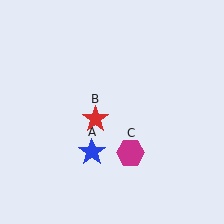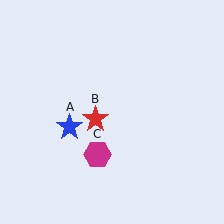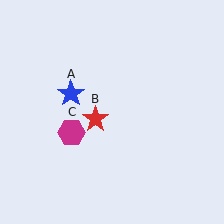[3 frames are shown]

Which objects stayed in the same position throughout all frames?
Red star (object B) remained stationary.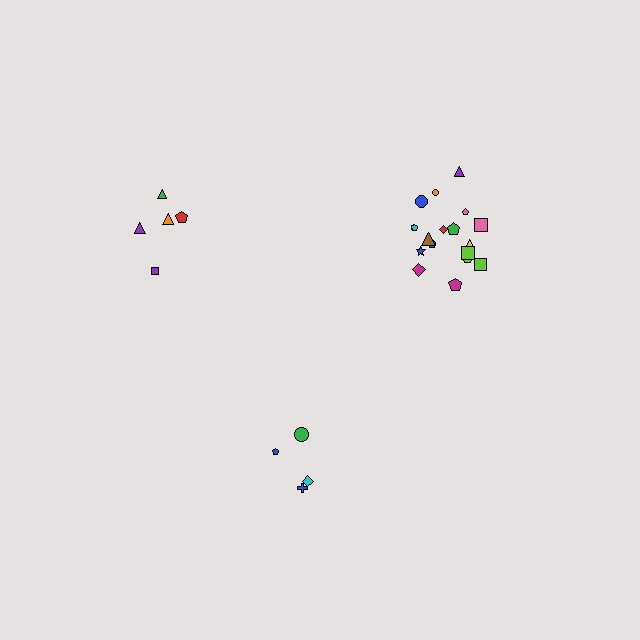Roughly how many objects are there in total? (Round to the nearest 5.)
Roughly 25 objects in total.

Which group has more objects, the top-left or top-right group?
The top-right group.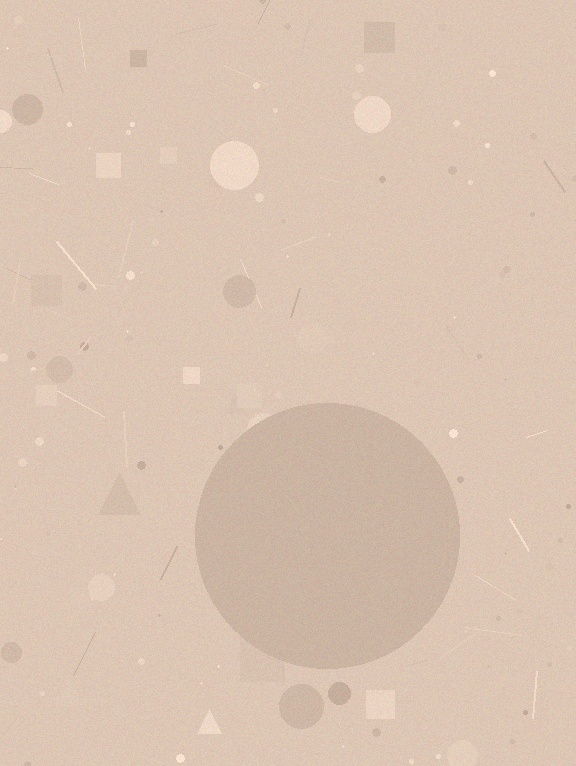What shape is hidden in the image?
A circle is hidden in the image.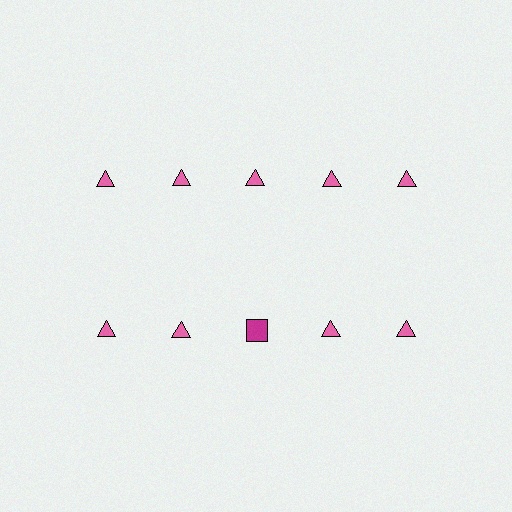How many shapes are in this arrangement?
There are 10 shapes arranged in a grid pattern.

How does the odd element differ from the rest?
It differs in both color (magenta instead of pink) and shape (square instead of triangle).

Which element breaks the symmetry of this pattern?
The magenta square in the second row, center column breaks the symmetry. All other shapes are pink triangles.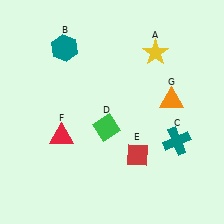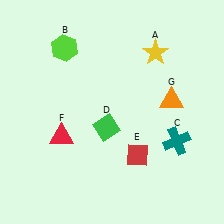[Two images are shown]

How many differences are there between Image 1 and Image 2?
There is 1 difference between the two images.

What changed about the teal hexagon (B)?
In Image 1, B is teal. In Image 2, it changed to lime.